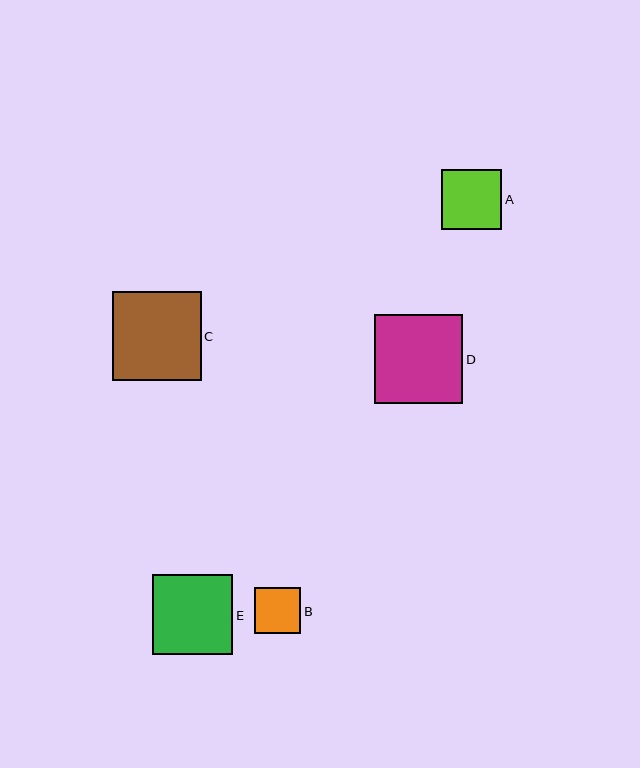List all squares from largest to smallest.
From largest to smallest: C, D, E, A, B.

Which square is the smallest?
Square B is the smallest with a size of approximately 46 pixels.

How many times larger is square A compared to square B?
Square A is approximately 1.3 times the size of square B.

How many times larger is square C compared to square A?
Square C is approximately 1.5 times the size of square A.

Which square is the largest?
Square C is the largest with a size of approximately 89 pixels.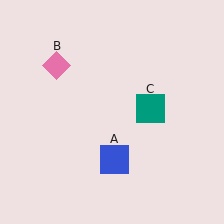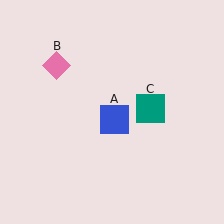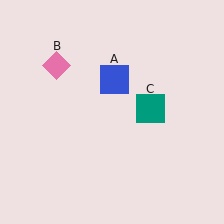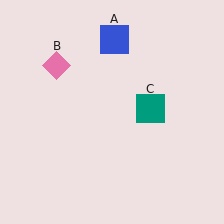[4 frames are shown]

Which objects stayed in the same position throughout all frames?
Pink diamond (object B) and teal square (object C) remained stationary.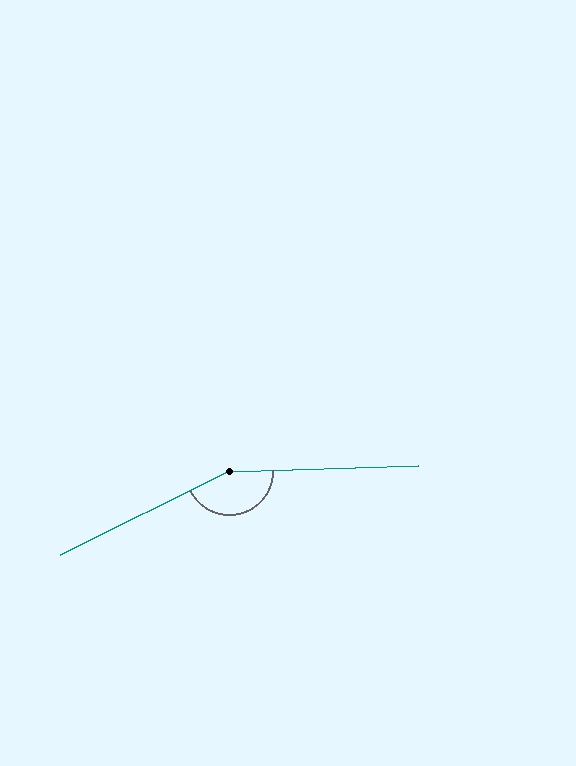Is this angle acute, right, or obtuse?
It is obtuse.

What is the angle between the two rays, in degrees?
Approximately 155 degrees.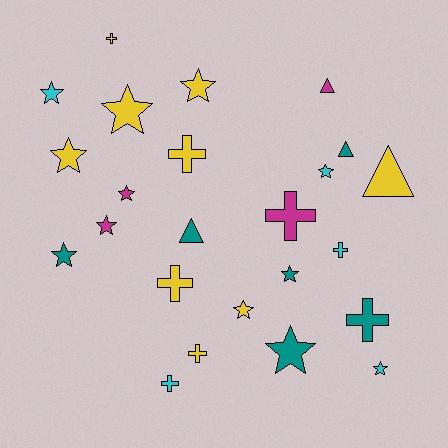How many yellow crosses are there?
There are 4 yellow crosses.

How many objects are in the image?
There are 24 objects.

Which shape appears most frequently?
Star, with 12 objects.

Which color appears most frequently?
Yellow, with 9 objects.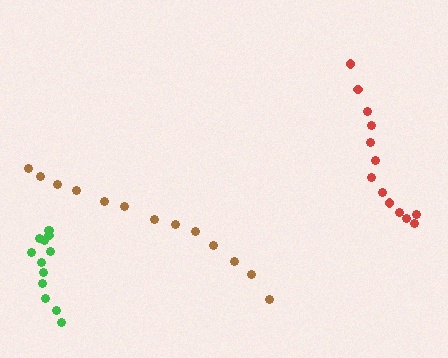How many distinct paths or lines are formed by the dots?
There are 3 distinct paths.